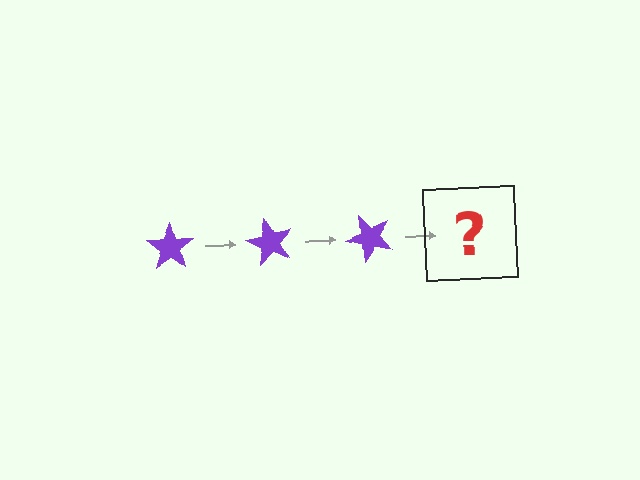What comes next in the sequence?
The next element should be a purple star rotated 180 degrees.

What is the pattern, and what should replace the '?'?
The pattern is that the star rotates 60 degrees each step. The '?' should be a purple star rotated 180 degrees.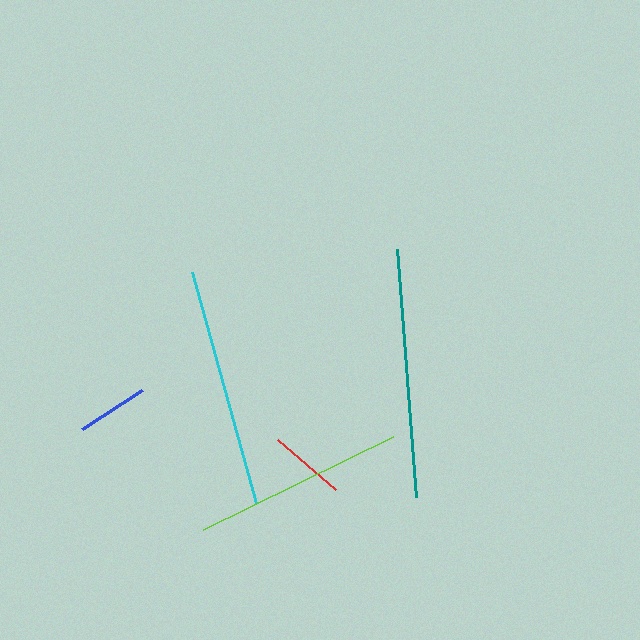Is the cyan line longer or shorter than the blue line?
The cyan line is longer than the blue line.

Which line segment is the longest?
The teal line is the longest at approximately 249 pixels.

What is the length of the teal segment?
The teal segment is approximately 249 pixels long.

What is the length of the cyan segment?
The cyan segment is approximately 240 pixels long.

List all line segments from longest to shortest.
From longest to shortest: teal, cyan, lime, red, blue.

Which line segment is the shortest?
The blue line is the shortest at approximately 72 pixels.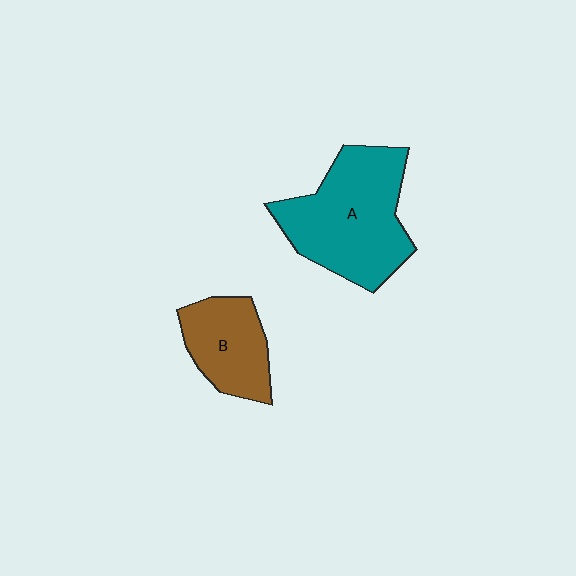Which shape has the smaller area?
Shape B (brown).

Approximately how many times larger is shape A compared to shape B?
Approximately 1.8 times.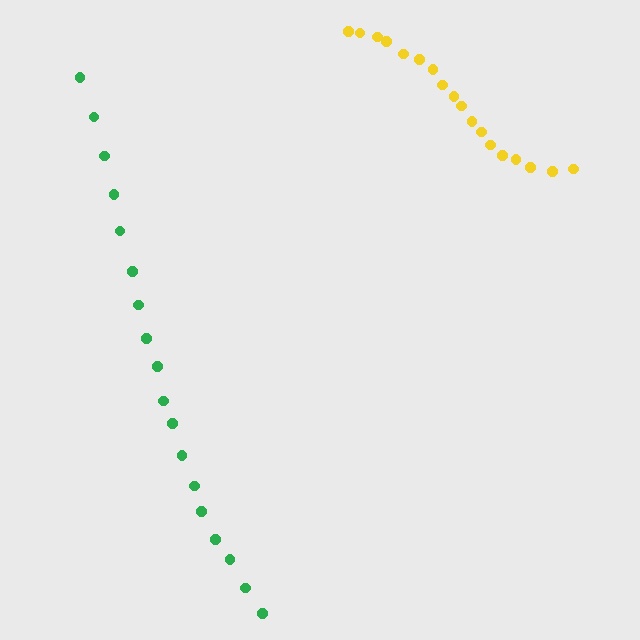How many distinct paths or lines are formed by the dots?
There are 2 distinct paths.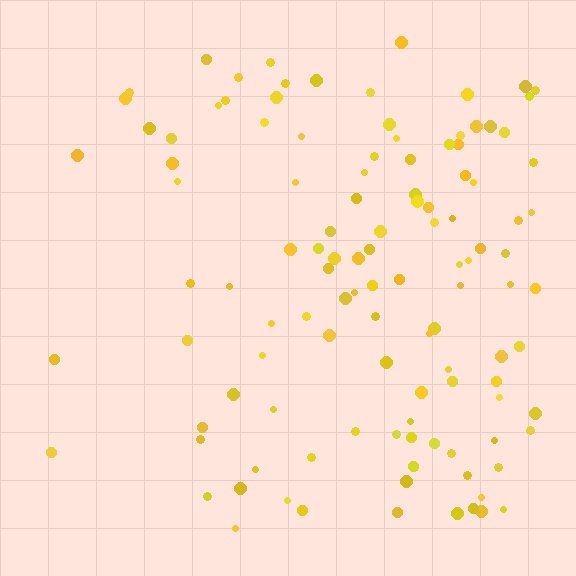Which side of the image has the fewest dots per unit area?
The left.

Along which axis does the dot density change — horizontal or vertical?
Horizontal.